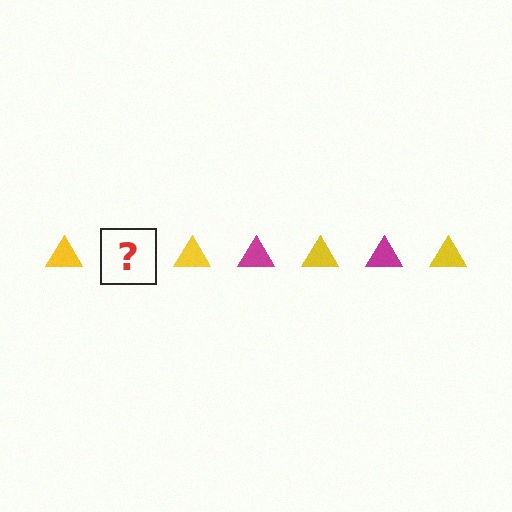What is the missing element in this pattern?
The missing element is a magenta triangle.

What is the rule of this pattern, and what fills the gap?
The rule is that the pattern cycles through yellow, magenta triangles. The gap should be filled with a magenta triangle.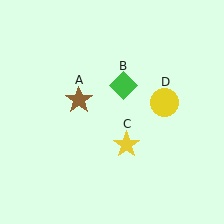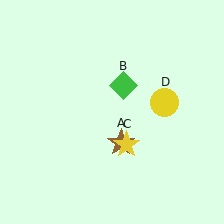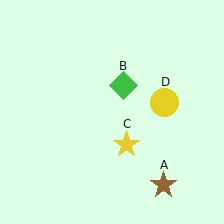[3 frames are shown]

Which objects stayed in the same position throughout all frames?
Green diamond (object B) and yellow star (object C) and yellow circle (object D) remained stationary.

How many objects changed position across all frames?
1 object changed position: brown star (object A).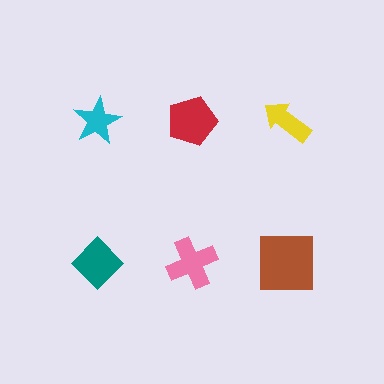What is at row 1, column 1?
A cyan star.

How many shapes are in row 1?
3 shapes.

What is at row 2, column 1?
A teal diamond.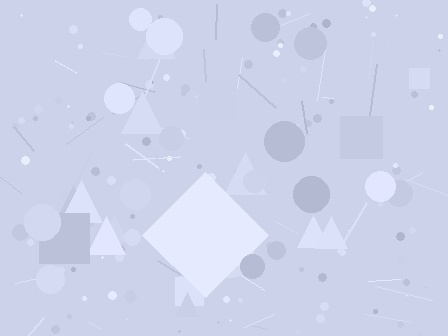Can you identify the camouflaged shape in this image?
The camouflaged shape is a diamond.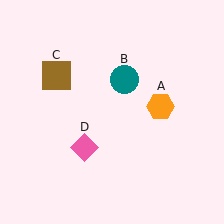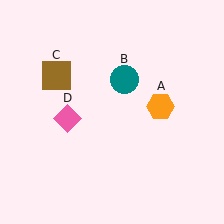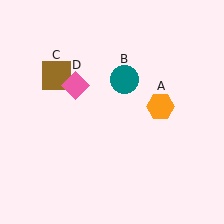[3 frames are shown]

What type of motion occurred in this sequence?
The pink diamond (object D) rotated clockwise around the center of the scene.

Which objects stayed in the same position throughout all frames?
Orange hexagon (object A) and teal circle (object B) and brown square (object C) remained stationary.